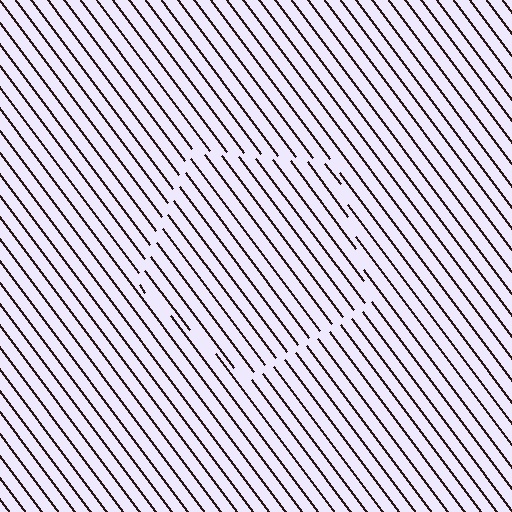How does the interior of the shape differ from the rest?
The interior of the shape contains the same grating, shifted by half a period — the contour is defined by the phase discontinuity where line-ends from the inner and outer gratings abut.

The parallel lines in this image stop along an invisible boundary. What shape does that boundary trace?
An illusory pentagon. The interior of the shape contains the same grating, shifted by half a period — the contour is defined by the phase discontinuity where line-ends from the inner and outer gratings abut.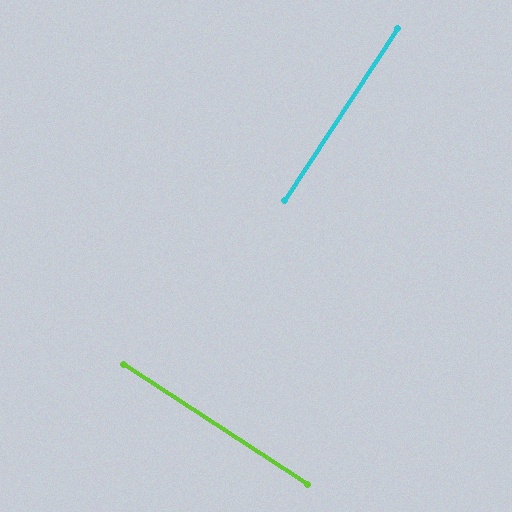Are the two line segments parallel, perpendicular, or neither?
Perpendicular — they meet at approximately 90°.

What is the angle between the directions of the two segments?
Approximately 90 degrees.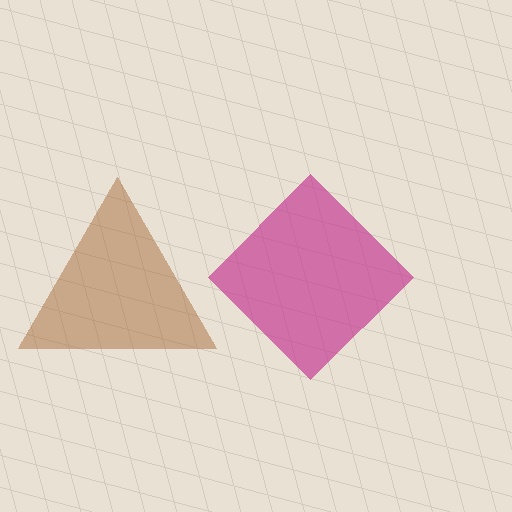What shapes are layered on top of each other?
The layered shapes are: a brown triangle, a magenta diamond.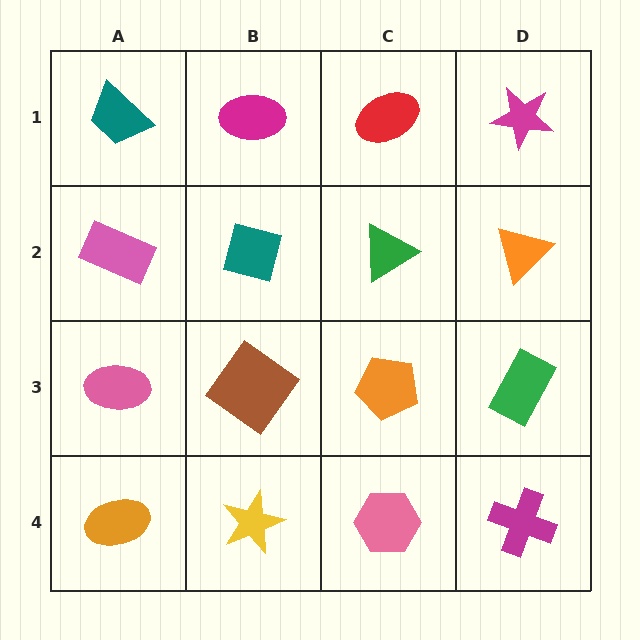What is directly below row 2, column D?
A green rectangle.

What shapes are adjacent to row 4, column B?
A brown diamond (row 3, column B), an orange ellipse (row 4, column A), a pink hexagon (row 4, column C).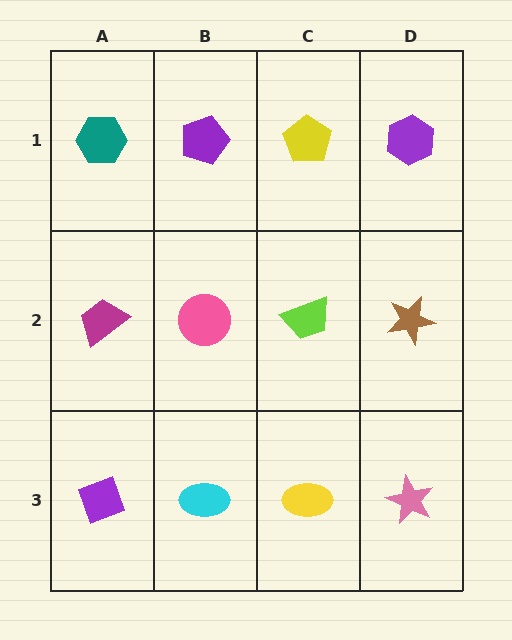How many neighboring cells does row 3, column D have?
2.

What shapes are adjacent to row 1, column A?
A magenta trapezoid (row 2, column A), a purple pentagon (row 1, column B).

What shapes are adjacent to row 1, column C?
A lime trapezoid (row 2, column C), a purple pentagon (row 1, column B), a purple hexagon (row 1, column D).